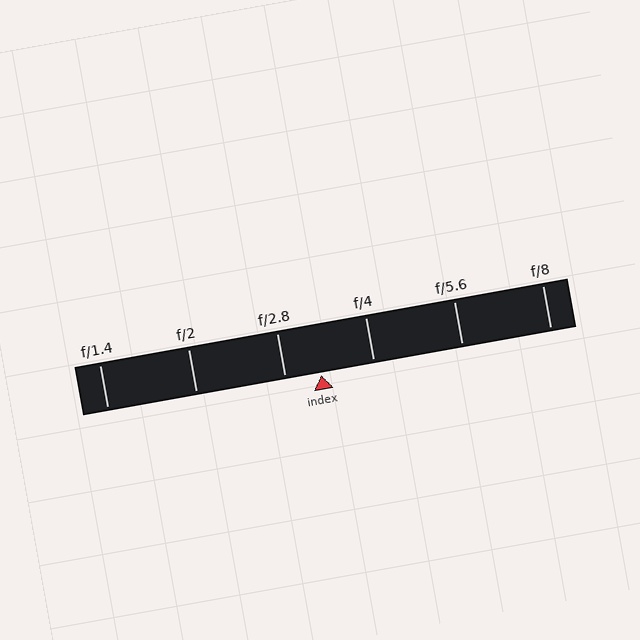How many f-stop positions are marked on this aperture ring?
There are 6 f-stop positions marked.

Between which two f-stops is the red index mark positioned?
The index mark is between f/2.8 and f/4.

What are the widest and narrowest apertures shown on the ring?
The widest aperture shown is f/1.4 and the narrowest is f/8.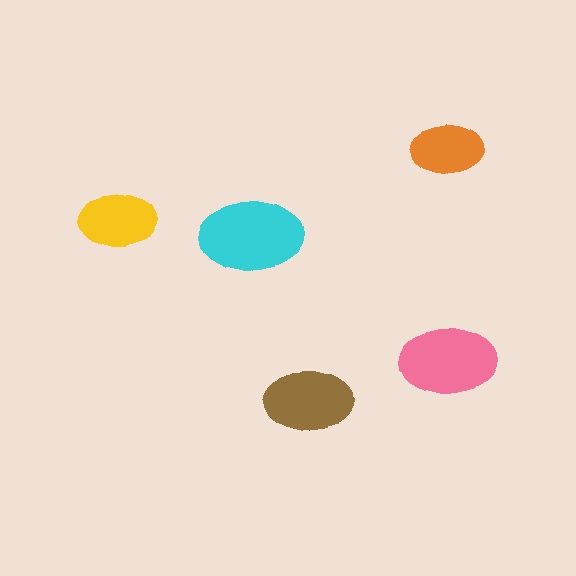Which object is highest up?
The orange ellipse is topmost.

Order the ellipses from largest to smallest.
the cyan one, the pink one, the brown one, the yellow one, the orange one.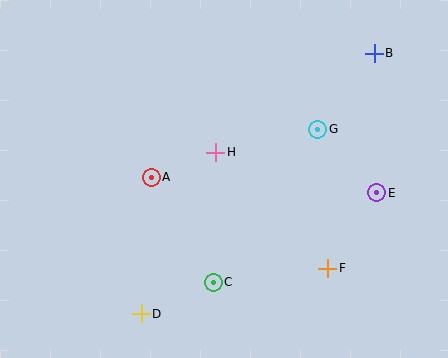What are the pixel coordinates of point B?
Point B is at (374, 53).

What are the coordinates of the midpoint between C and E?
The midpoint between C and E is at (295, 237).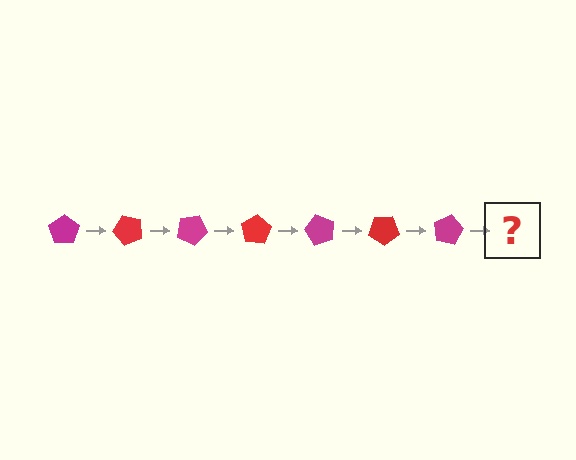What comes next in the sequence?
The next element should be a red pentagon, rotated 350 degrees from the start.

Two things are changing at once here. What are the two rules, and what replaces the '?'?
The two rules are that it rotates 50 degrees each step and the color cycles through magenta and red. The '?' should be a red pentagon, rotated 350 degrees from the start.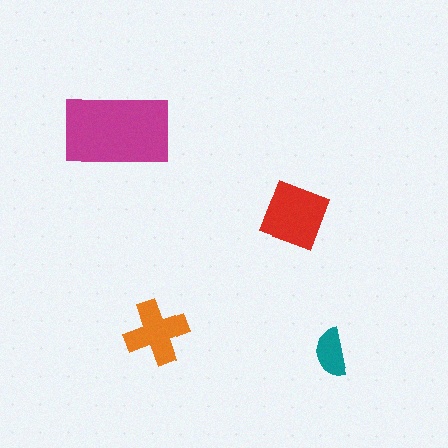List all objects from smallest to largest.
The teal semicircle, the orange cross, the red diamond, the magenta rectangle.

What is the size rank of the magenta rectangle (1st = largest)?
1st.